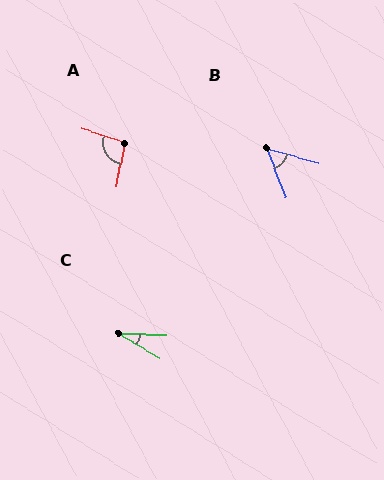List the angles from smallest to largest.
C (28°), B (53°), A (96°).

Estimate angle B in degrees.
Approximately 53 degrees.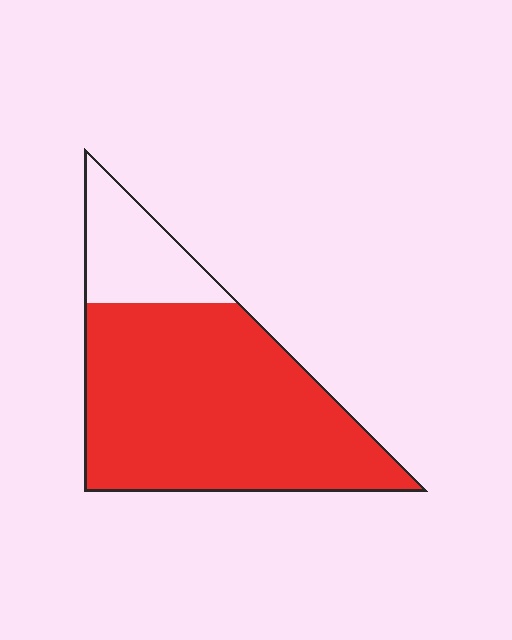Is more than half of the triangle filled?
Yes.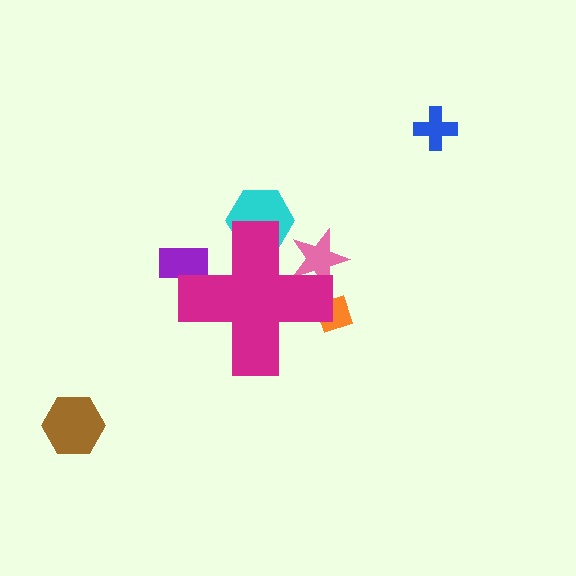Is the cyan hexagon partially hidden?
Yes, the cyan hexagon is partially hidden behind the magenta cross.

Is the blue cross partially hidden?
No, the blue cross is fully visible.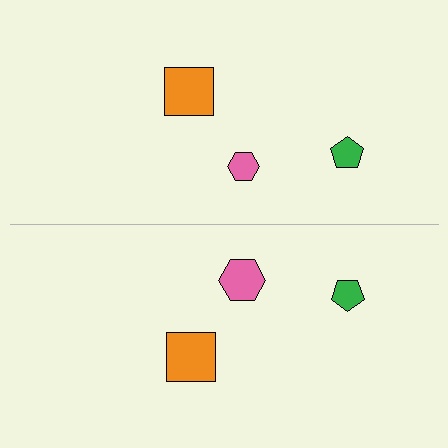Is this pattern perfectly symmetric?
No, the pattern is not perfectly symmetric. The pink hexagon on the bottom side has a different size than its mirror counterpart.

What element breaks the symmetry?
The pink hexagon on the bottom side has a different size than its mirror counterpart.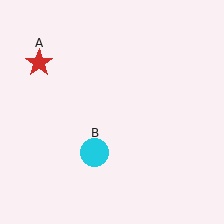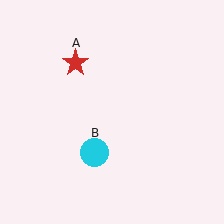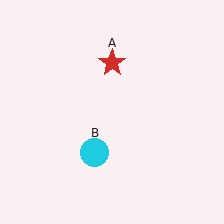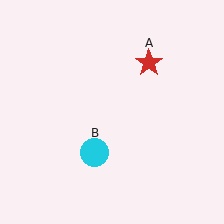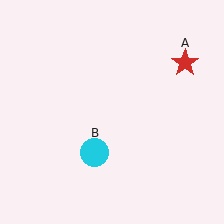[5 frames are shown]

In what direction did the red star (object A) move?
The red star (object A) moved right.